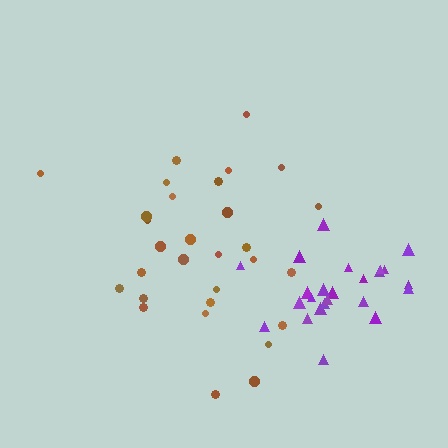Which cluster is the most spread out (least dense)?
Brown.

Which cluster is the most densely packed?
Purple.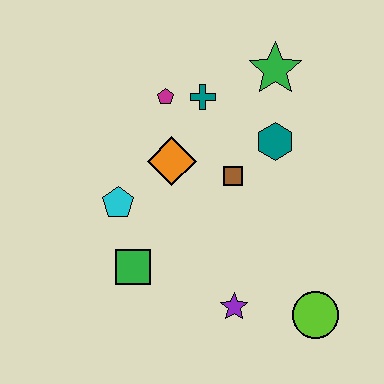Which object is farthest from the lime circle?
The magenta pentagon is farthest from the lime circle.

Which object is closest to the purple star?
The lime circle is closest to the purple star.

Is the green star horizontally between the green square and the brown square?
No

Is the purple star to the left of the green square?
No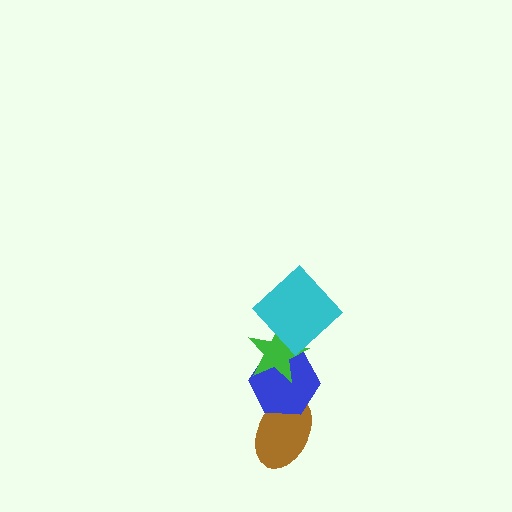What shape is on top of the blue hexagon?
The green star is on top of the blue hexagon.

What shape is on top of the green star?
The cyan diamond is on top of the green star.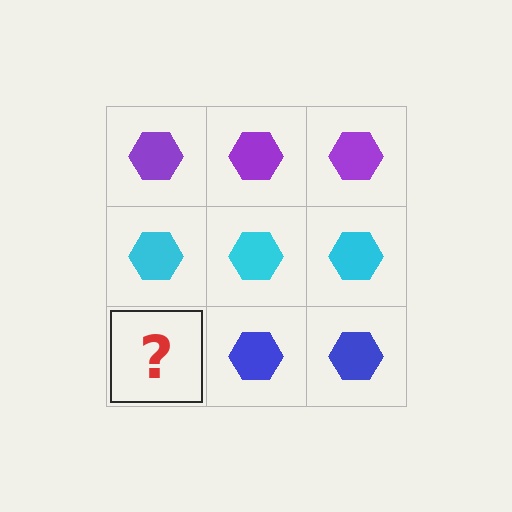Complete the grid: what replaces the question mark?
The question mark should be replaced with a blue hexagon.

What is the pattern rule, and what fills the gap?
The rule is that each row has a consistent color. The gap should be filled with a blue hexagon.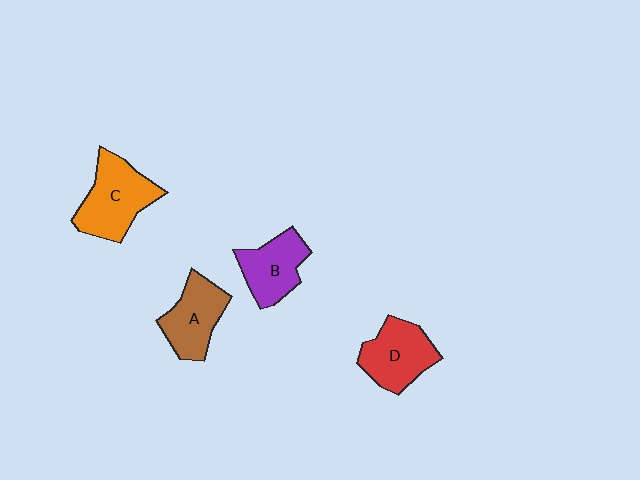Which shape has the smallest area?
Shape B (purple).